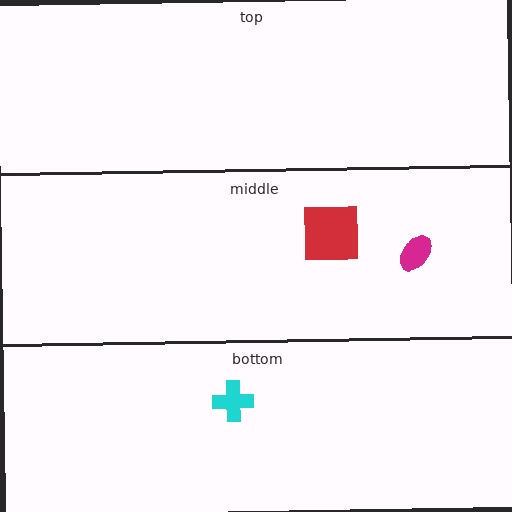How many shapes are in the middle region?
2.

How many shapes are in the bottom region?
1.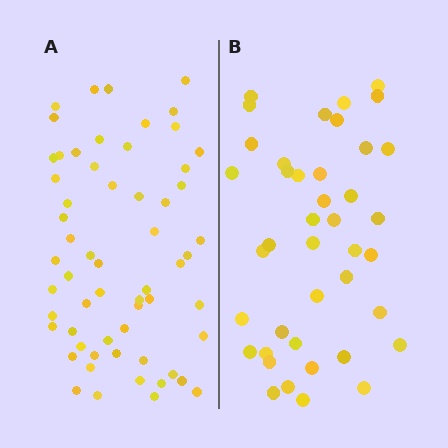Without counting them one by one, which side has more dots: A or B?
Region A (the left region) has more dots.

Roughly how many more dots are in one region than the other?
Region A has approximately 20 more dots than region B.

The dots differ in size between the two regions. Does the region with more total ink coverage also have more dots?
No. Region B has more total ink coverage because its dots are larger, but region A actually contains more individual dots. Total area can be misleading — the number of items is what matters here.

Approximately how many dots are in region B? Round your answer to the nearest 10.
About 40 dots. (The exact count is 41, which rounds to 40.)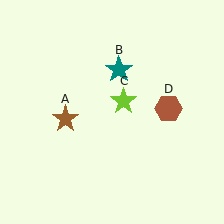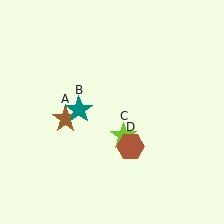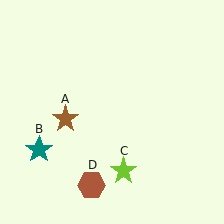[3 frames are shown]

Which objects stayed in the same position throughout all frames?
Brown star (object A) remained stationary.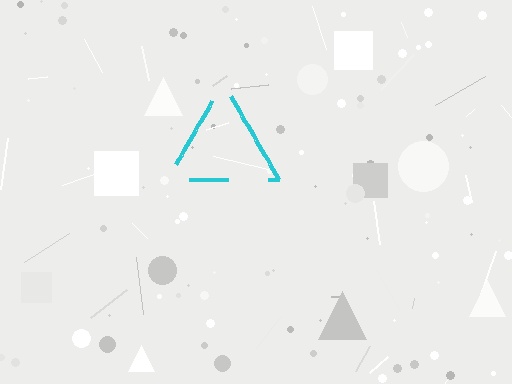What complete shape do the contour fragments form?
The contour fragments form a triangle.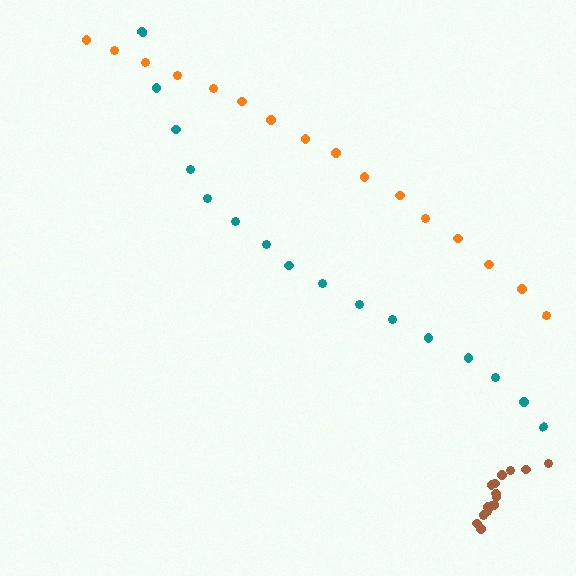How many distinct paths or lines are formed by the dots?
There are 3 distinct paths.